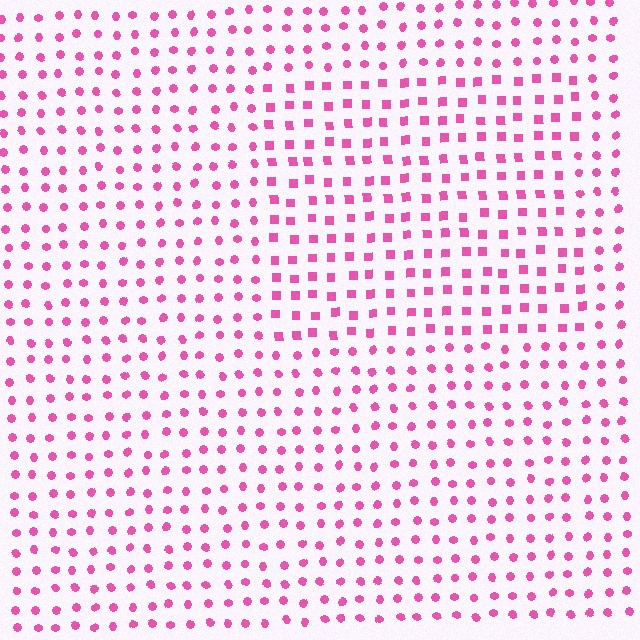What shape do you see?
I see a rectangle.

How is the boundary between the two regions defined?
The boundary is defined by a change in element shape: squares inside vs. circles outside. All elements share the same color and spacing.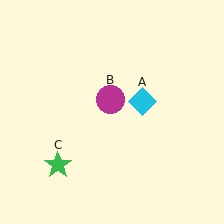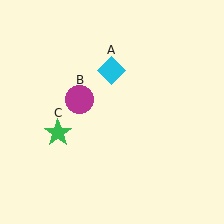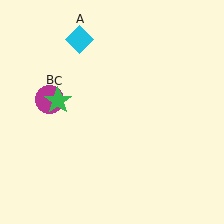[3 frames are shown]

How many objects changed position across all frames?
3 objects changed position: cyan diamond (object A), magenta circle (object B), green star (object C).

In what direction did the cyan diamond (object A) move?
The cyan diamond (object A) moved up and to the left.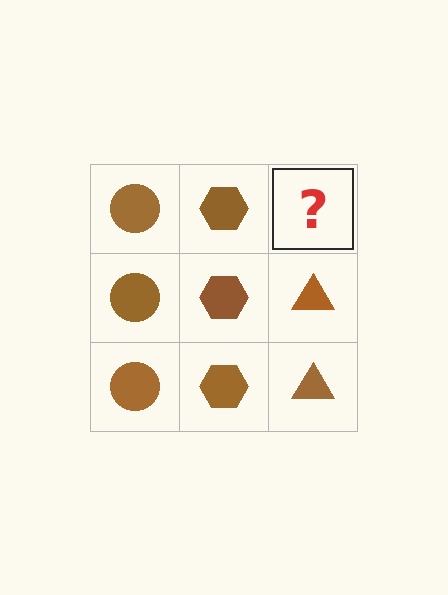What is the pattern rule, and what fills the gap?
The rule is that each column has a consistent shape. The gap should be filled with a brown triangle.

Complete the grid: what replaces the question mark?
The question mark should be replaced with a brown triangle.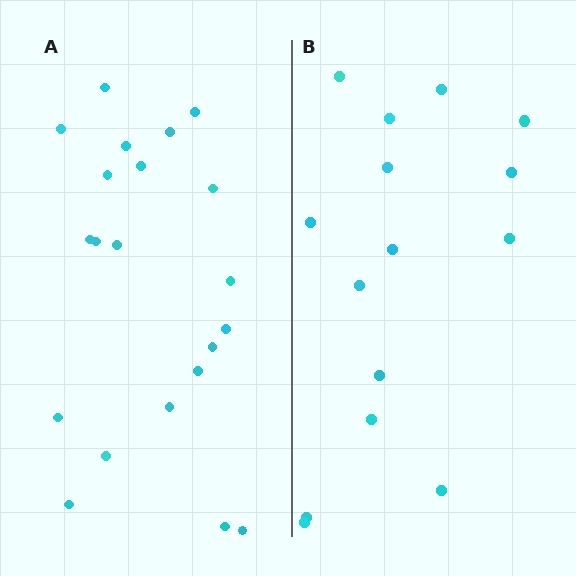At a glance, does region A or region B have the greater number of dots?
Region A (the left region) has more dots.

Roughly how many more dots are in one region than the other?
Region A has about 6 more dots than region B.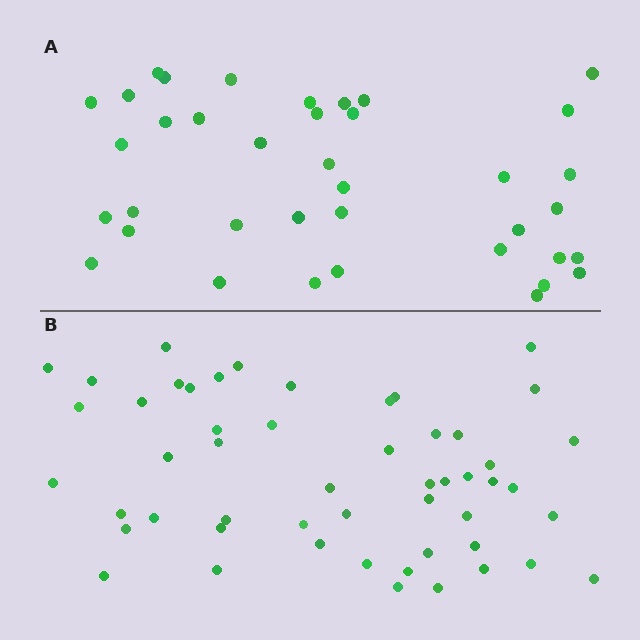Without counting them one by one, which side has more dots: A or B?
Region B (the bottom region) has more dots.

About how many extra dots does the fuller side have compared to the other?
Region B has approximately 15 more dots than region A.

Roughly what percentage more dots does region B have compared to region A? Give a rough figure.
About 35% more.